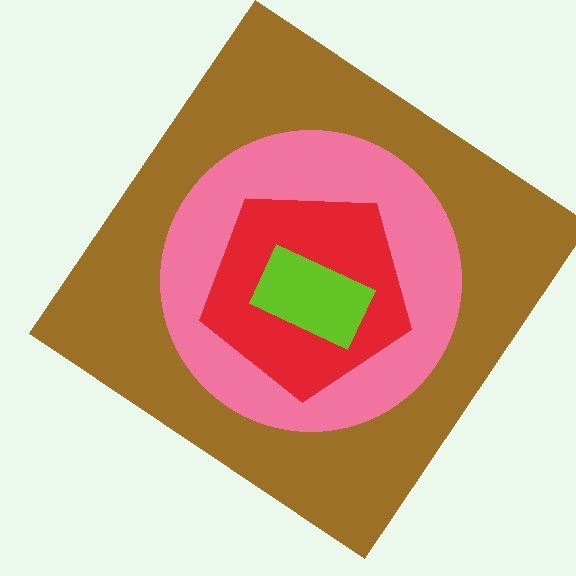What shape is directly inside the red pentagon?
The lime rectangle.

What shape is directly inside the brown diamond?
The pink circle.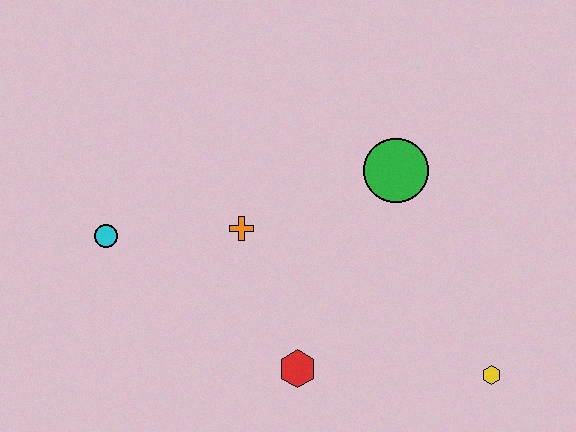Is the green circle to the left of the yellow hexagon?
Yes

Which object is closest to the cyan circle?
The orange cross is closest to the cyan circle.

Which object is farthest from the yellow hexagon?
The cyan circle is farthest from the yellow hexagon.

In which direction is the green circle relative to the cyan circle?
The green circle is to the right of the cyan circle.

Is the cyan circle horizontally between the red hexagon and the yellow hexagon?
No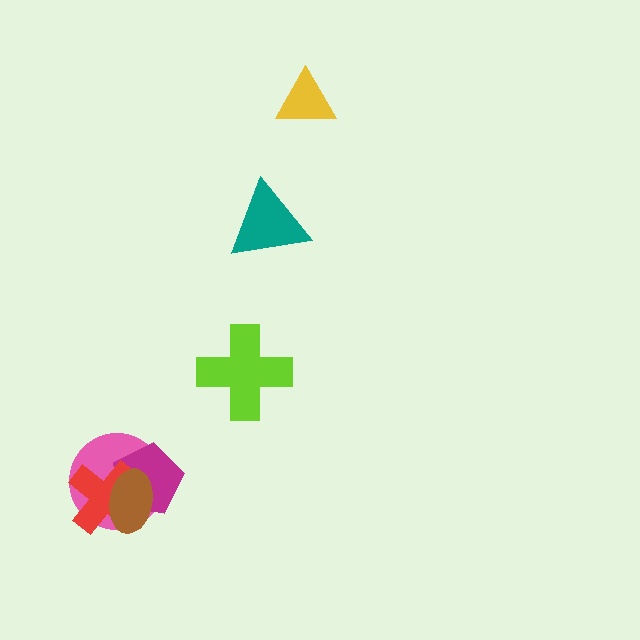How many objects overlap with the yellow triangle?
0 objects overlap with the yellow triangle.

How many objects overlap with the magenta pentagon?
3 objects overlap with the magenta pentagon.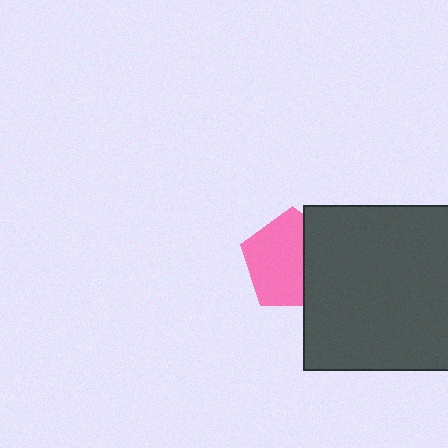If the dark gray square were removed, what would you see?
You would see the complete pink pentagon.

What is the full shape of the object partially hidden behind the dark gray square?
The partially hidden object is a pink pentagon.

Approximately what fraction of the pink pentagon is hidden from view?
Roughly 36% of the pink pentagon is hidden behind the dark gray square.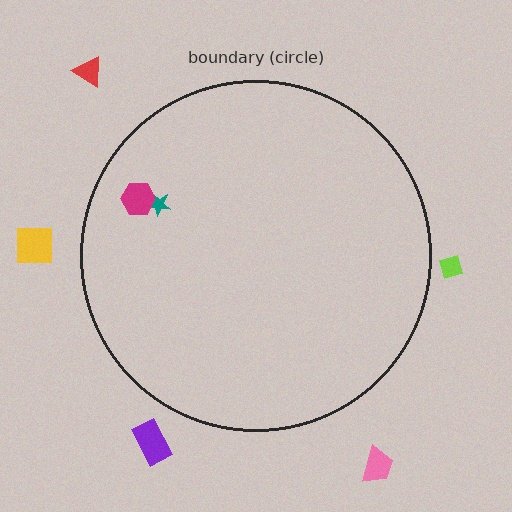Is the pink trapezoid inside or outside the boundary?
Outside.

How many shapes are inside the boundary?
2 inside, 5 outside.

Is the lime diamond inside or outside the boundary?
Outside.